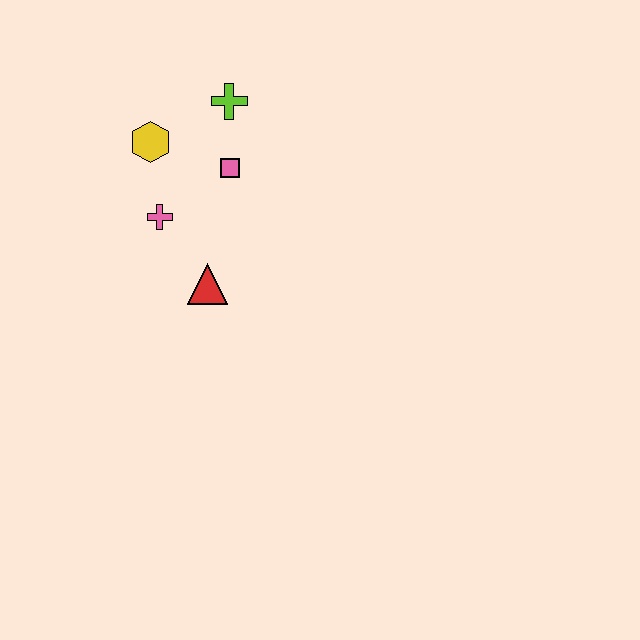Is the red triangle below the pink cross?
Yes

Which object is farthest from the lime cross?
The red triangle is farthest from the lime cross.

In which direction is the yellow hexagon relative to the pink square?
The yellow hexagon is to the left of the pink square.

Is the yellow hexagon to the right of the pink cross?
No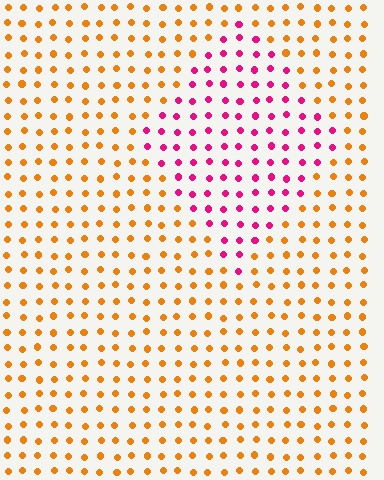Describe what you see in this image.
The image is filled with small orange elements in a uniform arrangement. A diamond-shaped region is visible where the elements are tinted to a slightly different hue, forming a subtle color boundary.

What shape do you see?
I see a diamond.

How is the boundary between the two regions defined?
The boundary is defined purely by a slight shift in hue (about 64 degrees). Spacing, size, and orientation are identical on both sides.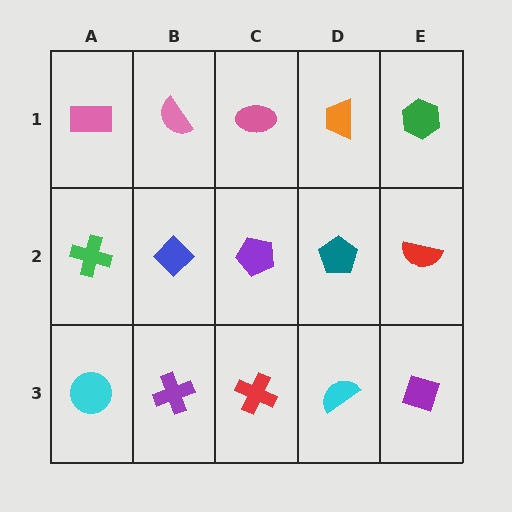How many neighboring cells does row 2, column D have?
4.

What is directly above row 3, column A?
A green cross.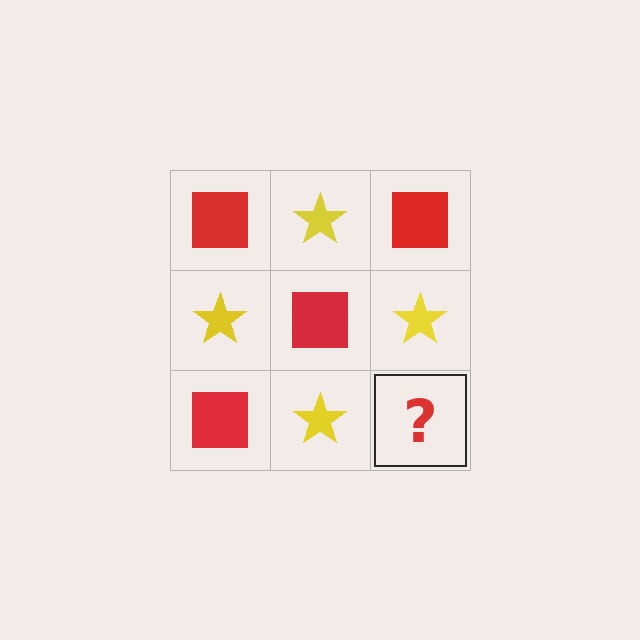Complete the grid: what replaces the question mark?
The question mark should be replaced with a red square.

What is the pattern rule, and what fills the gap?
The rule is that it alternates red square and yellow star in a checkerboard pattern. The gap should be filled with a red square.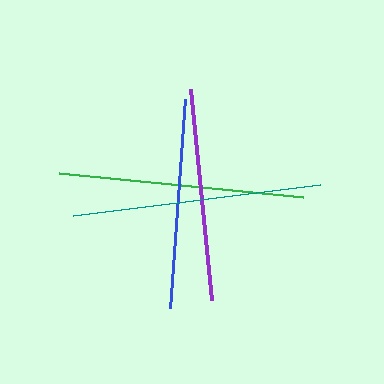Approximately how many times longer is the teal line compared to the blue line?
The teal line is approximately 1.2 times the length of the blue line.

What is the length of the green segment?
The green segment is approximately 245 pixels long.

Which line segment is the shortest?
The blue line is the shortest at approximately 209 pixels.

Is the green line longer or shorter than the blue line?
The green line is longer than the blue line.